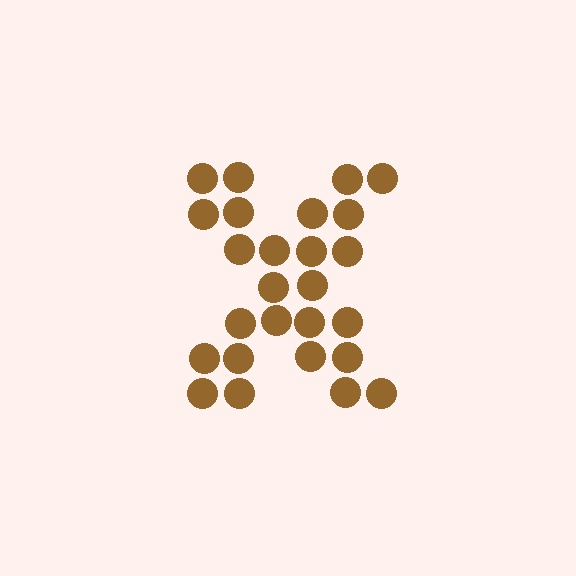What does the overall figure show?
The overall figure shows the letter X.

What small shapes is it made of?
It is made of small circles.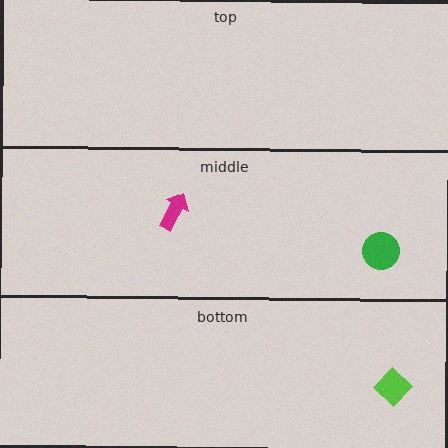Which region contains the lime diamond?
The bottom region.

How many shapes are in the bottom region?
1.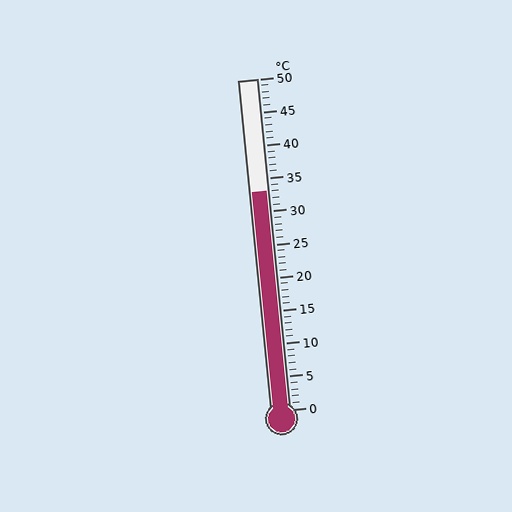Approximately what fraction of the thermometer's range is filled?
The thermometer is filled to approximately 65% of its range.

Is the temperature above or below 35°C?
The temperature is below 35°C.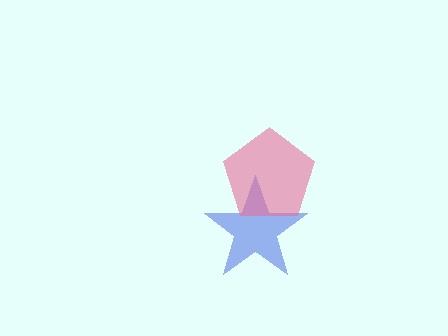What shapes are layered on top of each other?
The layered shapes are: a blue star, a pink pentagon.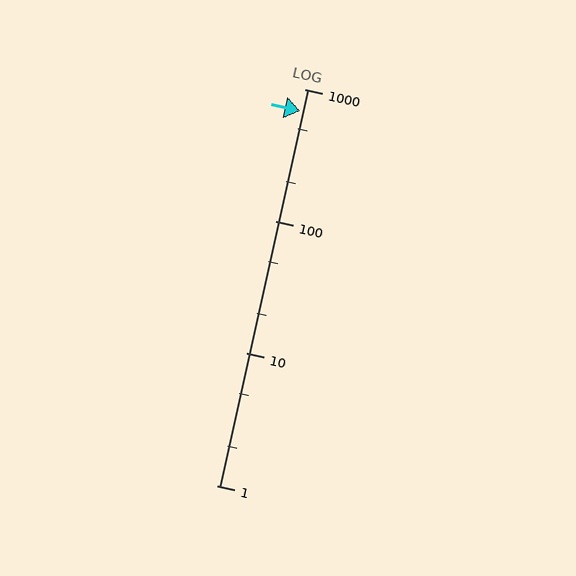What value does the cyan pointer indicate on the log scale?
The pointer indicates approximately 680.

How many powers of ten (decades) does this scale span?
The scale spans 3 decades, from 1 to 1000.